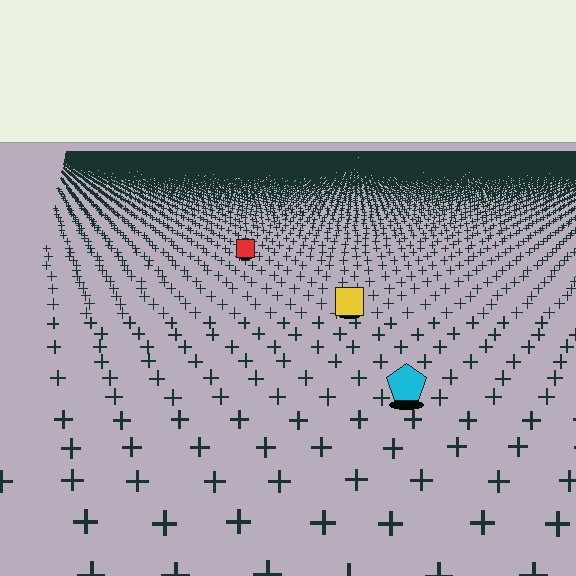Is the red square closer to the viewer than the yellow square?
No. The yellow square is closer — you can tell from the texture gradient: the ground texture is coarser near it.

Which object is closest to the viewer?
The cyan pentagon is closest. The texture marks near it are larger and more spread out.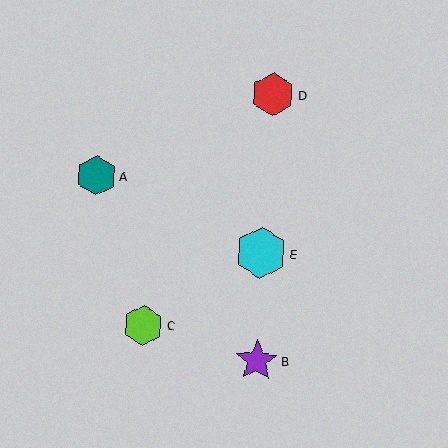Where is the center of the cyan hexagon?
The center of the cyan hexagon is at (261, 253).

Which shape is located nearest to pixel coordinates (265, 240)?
The cyan hexagon (labeled E) at (261, 253) is nearest to that location.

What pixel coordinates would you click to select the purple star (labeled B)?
Click at (257, 361) to select the purple star B.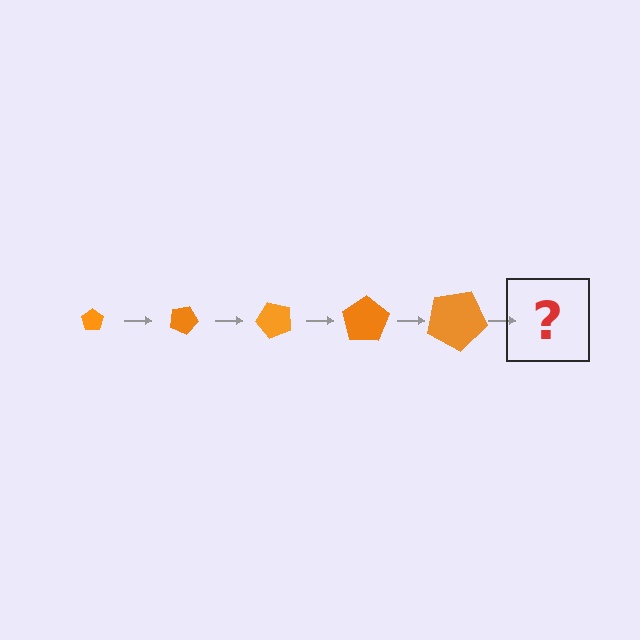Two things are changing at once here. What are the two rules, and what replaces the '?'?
The two rules are that the pentagon grows larger each step and it rotates 25 degrees each step. The '?' should be a pentagon, larger than the previous one and rotated 125 degrees from the start.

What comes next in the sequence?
The next element should be a pentagon, larger than the previous one and rotated 125 degrees from the start.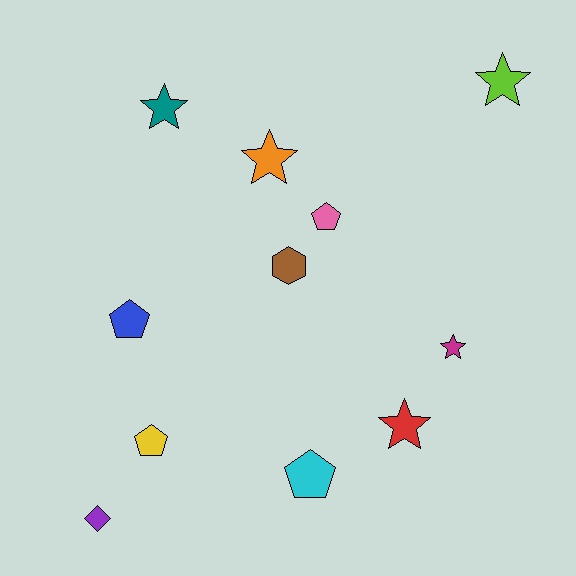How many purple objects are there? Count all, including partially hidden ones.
There is 1 purple object.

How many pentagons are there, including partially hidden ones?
There are 4 pentagons.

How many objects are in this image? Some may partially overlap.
There are 11 objects.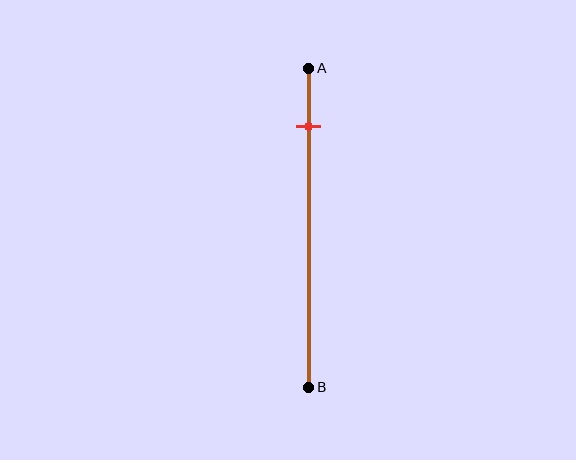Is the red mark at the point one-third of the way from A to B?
No, the mark is at about 20% from A, not at the 33% one-third point.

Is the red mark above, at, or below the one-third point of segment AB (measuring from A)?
The red mark is above the one-third point of segment AB.